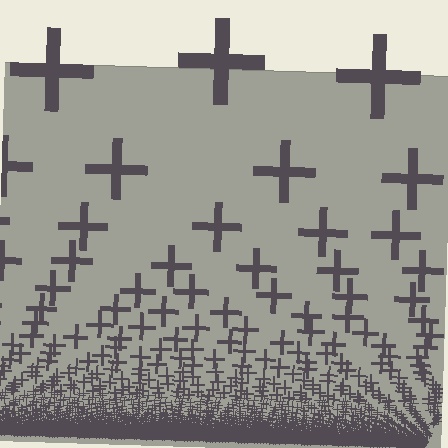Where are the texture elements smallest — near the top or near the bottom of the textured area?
Near the bottom.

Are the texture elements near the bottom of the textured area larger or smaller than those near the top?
Smaller. The gradient is inverted — elements near the bottom are smaller and denser.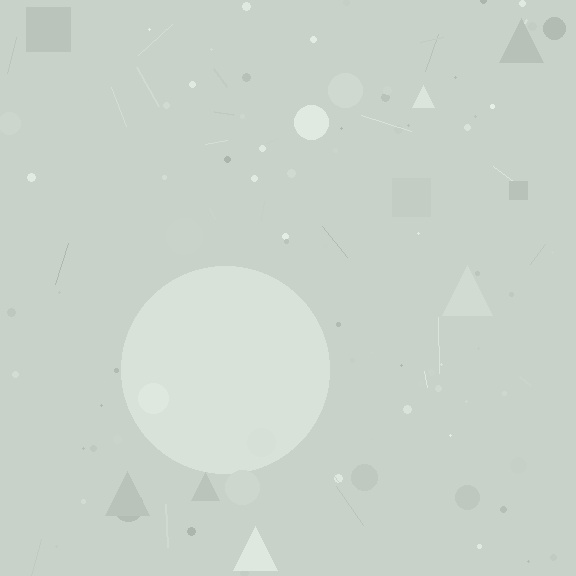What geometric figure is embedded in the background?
A circle is embedded in the background.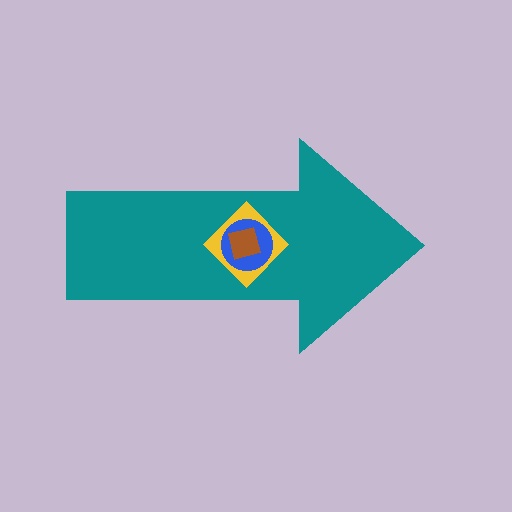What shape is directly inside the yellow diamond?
The blue circle.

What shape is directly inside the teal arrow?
The yellow diamond.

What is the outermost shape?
The teal arrow.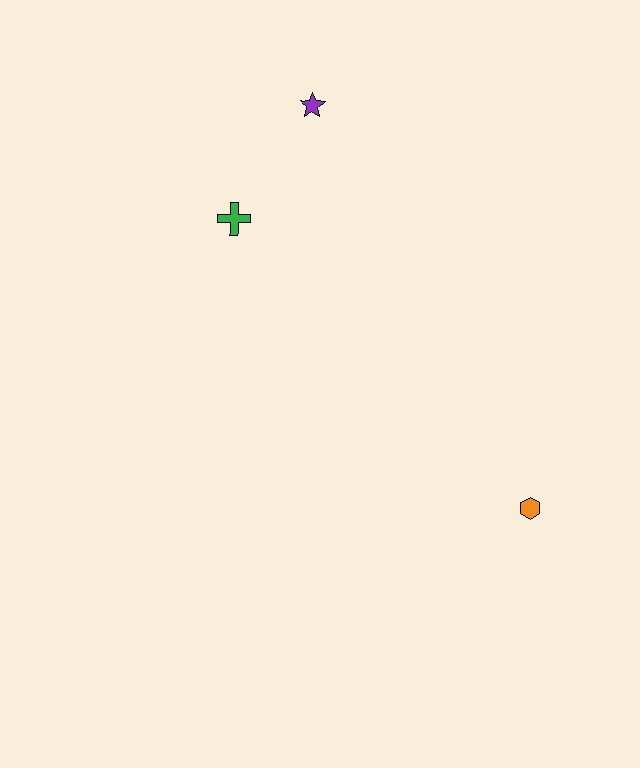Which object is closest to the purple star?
The green cross is closest to the purple star.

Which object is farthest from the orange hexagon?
The purple star is farthest from the orange hexagon.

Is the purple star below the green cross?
No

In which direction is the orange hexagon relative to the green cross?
The orange hexagon is to the right of the green cross.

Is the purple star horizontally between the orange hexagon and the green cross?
Yes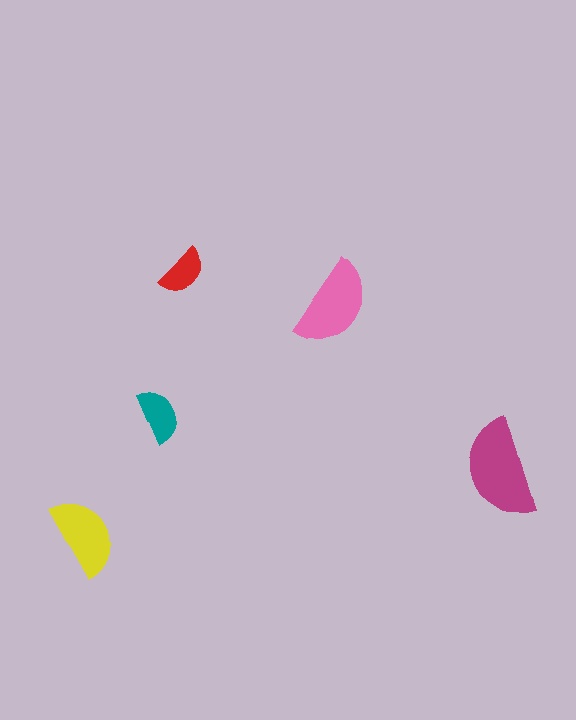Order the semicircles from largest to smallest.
the magenta one, the pink one, the yellow one, the teal one, the red one.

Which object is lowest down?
The yellow semicircle is bottommost.